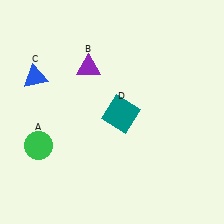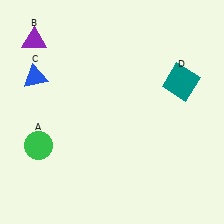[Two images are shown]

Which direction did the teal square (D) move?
The teal square (D) moved right.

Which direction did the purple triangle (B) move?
The purple triangle (B) moved left.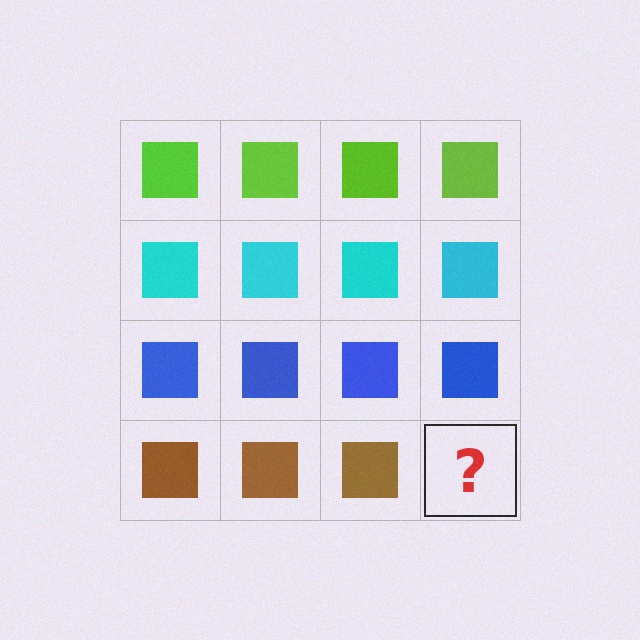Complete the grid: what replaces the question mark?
The question mark should be replaced with a brown square.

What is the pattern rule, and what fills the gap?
The rule is that each row has a consistent color. The gap should be filled with a brown square.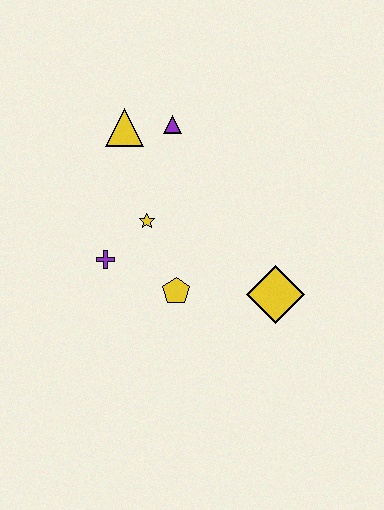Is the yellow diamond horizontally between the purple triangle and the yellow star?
No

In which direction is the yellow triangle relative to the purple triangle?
The yellow triangle is to the left of the purple triangle.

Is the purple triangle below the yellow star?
No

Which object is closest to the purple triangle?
The yellow triangle is closest to the purple triangle.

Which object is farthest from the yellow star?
The yellow diamond is farthest from the yellow star.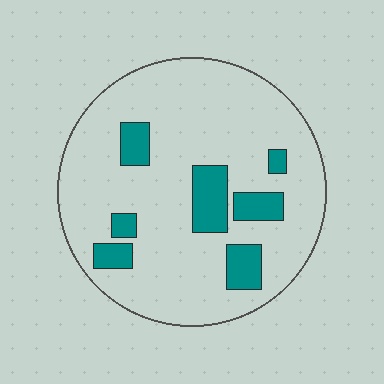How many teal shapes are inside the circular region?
7.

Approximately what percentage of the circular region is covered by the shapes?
Approximately 15%.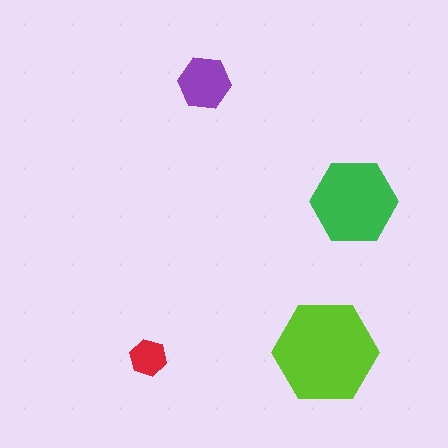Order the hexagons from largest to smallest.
the lime one, the green one, the purple one, the red one.